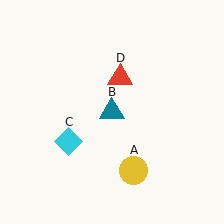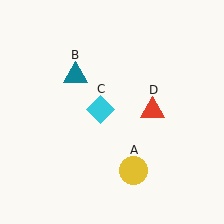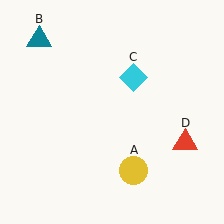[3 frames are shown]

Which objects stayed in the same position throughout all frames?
Yellow circle (object A) remained stationary.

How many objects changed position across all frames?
3 objects changed position: teal triangle (object B), cyan diamond (object C), red triangle (object D).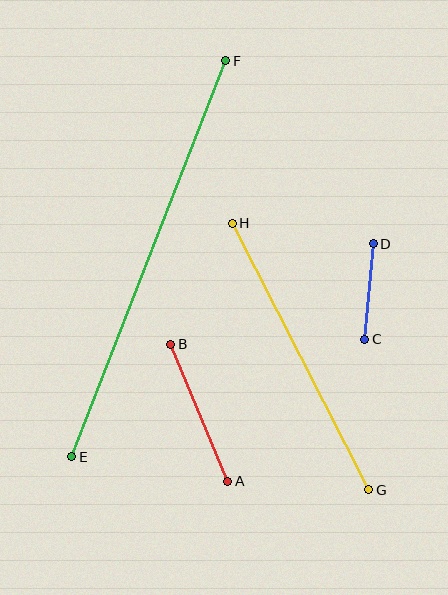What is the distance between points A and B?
The distance is approximately 149 pixels.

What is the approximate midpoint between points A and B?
The midpoint is at approximately (199, 413) pixels.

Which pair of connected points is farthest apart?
Points E and F are farthest apart.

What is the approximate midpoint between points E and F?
The midpoint is at approximately (149, 259) pixels.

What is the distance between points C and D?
The distance is approximately 96 pixels.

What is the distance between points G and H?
The distance is approximately 299 pixels.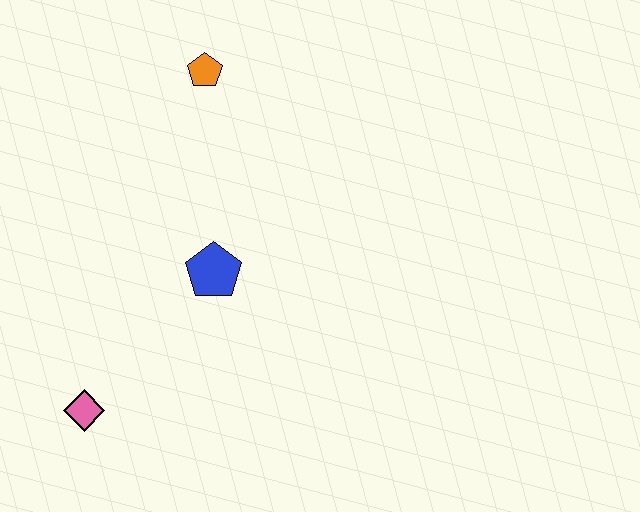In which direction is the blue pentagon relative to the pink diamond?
The blue pentagon is above the pink diamond.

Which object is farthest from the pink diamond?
The orange pentagon is farthest from the pink diamond.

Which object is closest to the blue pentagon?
The pink diamond is closest to the blue pentagon.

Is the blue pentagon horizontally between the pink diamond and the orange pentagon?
No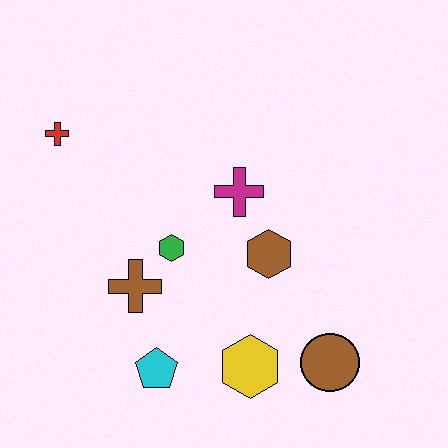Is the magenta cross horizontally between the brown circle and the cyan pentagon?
Yes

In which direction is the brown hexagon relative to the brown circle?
The brown hexagon is above the brown circle.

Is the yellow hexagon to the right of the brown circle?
No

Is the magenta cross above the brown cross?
Yes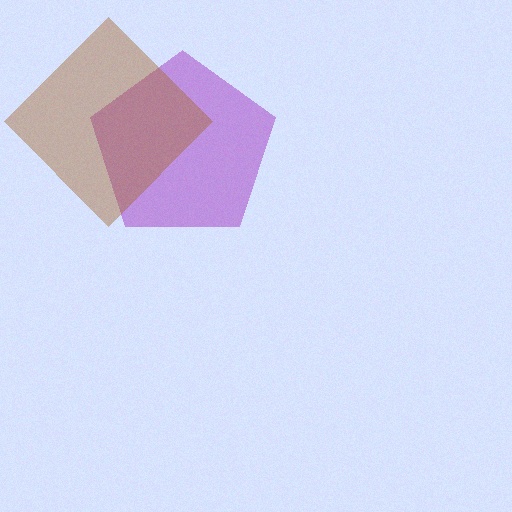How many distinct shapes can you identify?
There are 2 distinct shapes: a purple pentagon, a brown diamond.